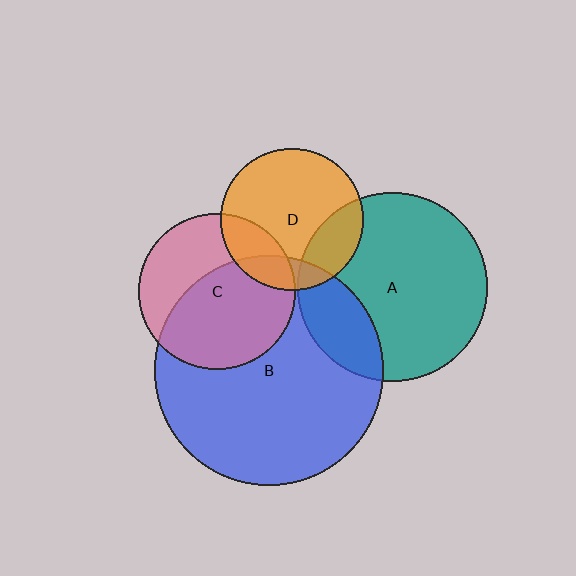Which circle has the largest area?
Circle B (blue).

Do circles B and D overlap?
Yes.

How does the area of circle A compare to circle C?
Approximately 1.5 times.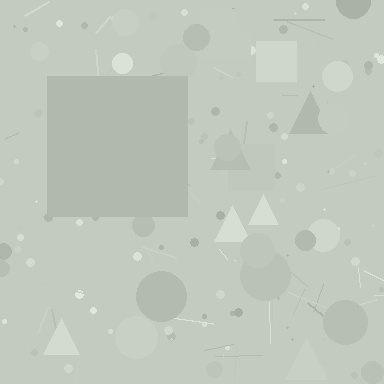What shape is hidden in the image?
A square is hidden in the image.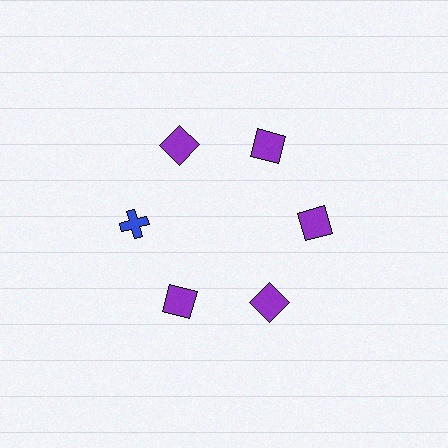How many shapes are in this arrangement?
There are 6 shapes arranged in a ring pattern.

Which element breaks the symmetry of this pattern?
The blue cross at roughly the 9 o'clock position breaks the symmetry. All other shapes are purple squares.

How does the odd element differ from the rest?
It differs in both color (blue instead of purple) and shape (cross instead of square).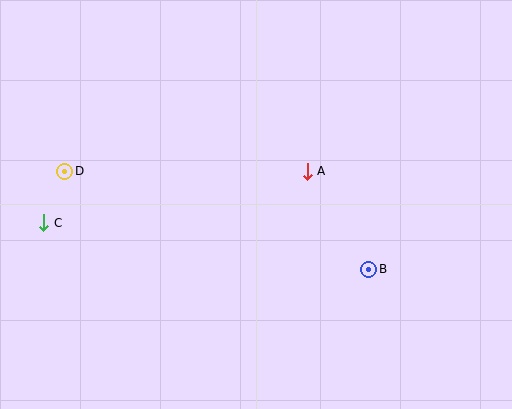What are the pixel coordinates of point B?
Point B is at (369, 269).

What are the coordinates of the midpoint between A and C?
The midpoint between A and C is at (175, 197).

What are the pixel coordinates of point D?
Point D is at (65, 171).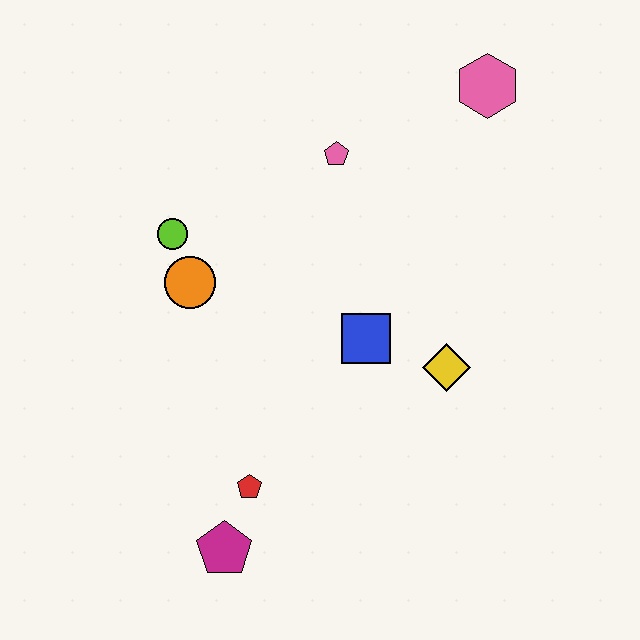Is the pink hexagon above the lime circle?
Yes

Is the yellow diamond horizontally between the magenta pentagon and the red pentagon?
No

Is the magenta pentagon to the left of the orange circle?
No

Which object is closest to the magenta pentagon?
The red pentagon is closest to the magenta pentagon.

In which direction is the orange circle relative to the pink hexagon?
The orange circle is to the left of the pink hexagon.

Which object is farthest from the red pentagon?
The pink hexagon is farthest from the red pentagon.